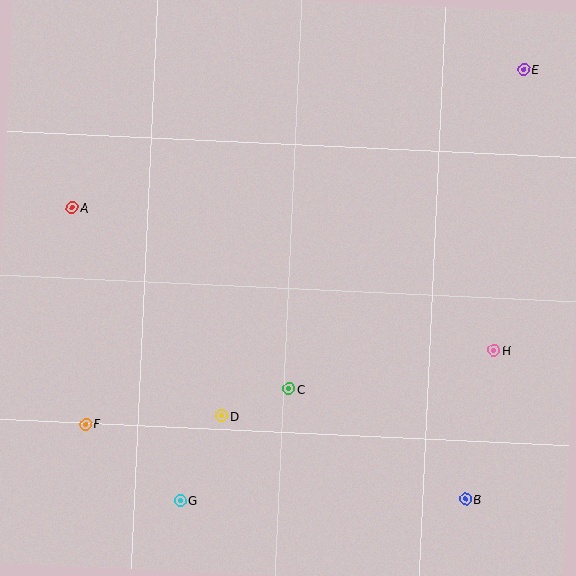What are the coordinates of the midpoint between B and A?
The midpoint between B and A is at (269, 354).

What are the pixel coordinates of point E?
Point E is at (524, 69).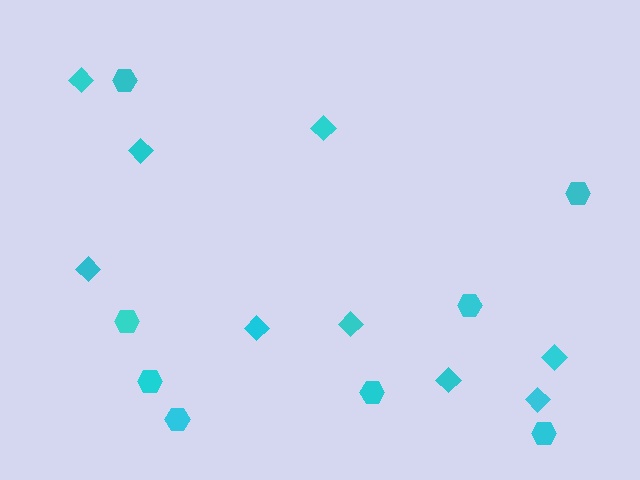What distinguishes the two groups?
There are 2 groups: one group of diamonds (9) and one group of hexagons (8).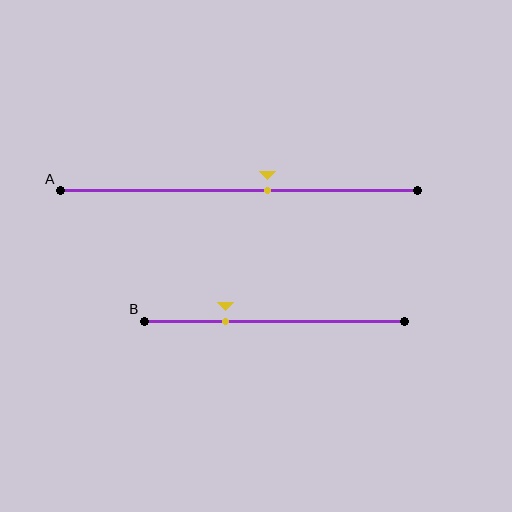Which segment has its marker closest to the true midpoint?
Segment A has its marker closest to the true midpoint.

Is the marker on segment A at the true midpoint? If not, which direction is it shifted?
No, the marker on segment A is shifted to the right by about 8% of the segment length.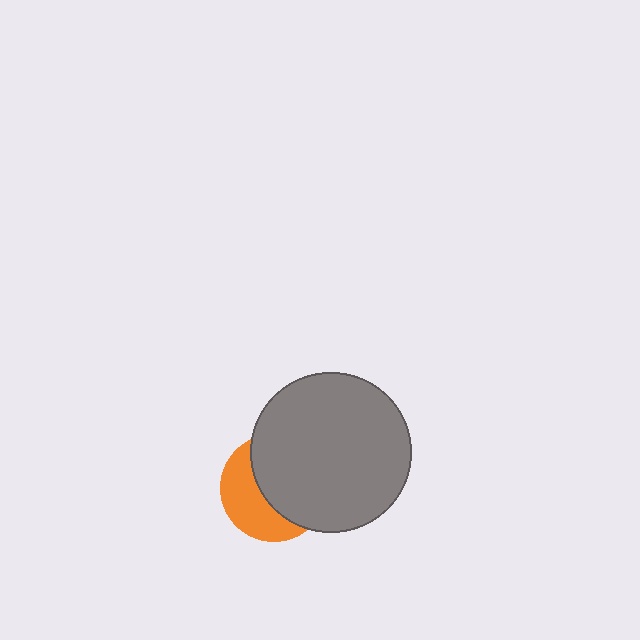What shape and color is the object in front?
The object in front is a gray circle.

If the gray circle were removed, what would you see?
You would see the complete orange circle.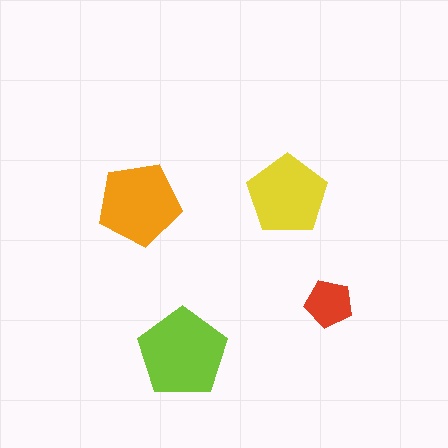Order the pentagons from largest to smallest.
the lime one, the orange one, the yellow one, the red one.